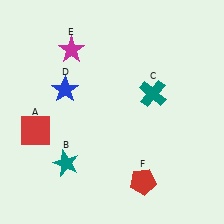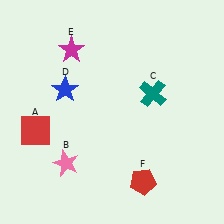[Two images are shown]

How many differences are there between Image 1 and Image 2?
There is 1 difference between the two images.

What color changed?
The star (B) changed from teal in Image 1 to pink in Image 2.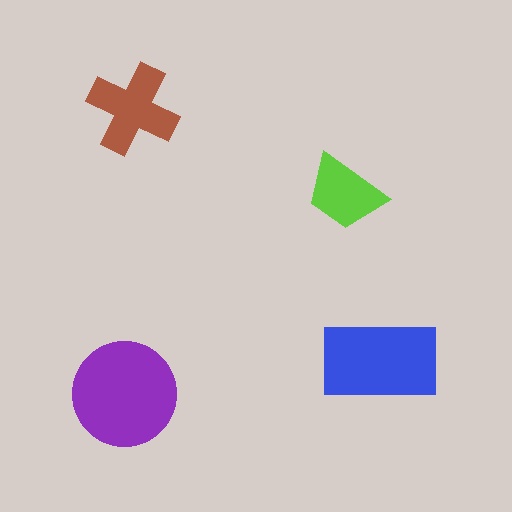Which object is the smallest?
The lime trapezoid.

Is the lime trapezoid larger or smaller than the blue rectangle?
Smaller.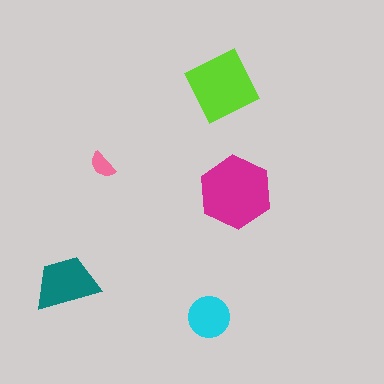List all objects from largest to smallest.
The magenta hexagon, the lime diamond, the teal trapezoid, the cyan circle, the pink semicircle.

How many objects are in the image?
There are 5 objects in the image.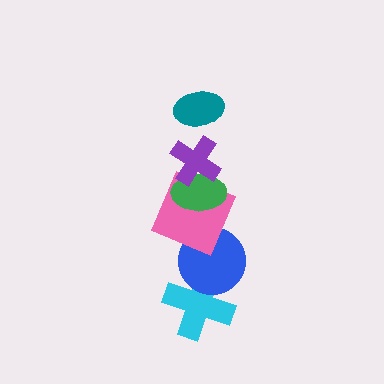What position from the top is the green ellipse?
The green ellipse is 3rd from the top.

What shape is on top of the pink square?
The green ellipse is on top of the pink square.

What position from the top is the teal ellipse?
The teal ellipse is 1st from the top.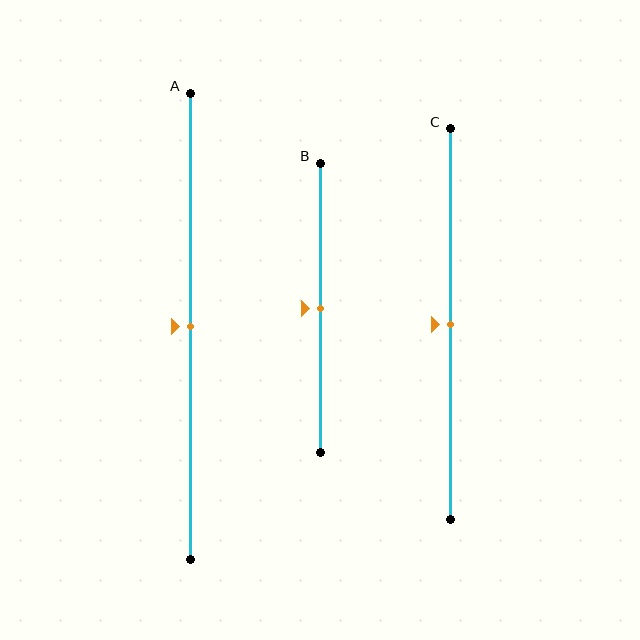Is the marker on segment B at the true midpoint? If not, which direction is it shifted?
Yes, the marker on segment B is at the true midpoint.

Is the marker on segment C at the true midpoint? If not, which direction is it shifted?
Yes, the marker on segment C is at the true midpoint.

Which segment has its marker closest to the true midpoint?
Segment A has its marker closest to the true midpoint.